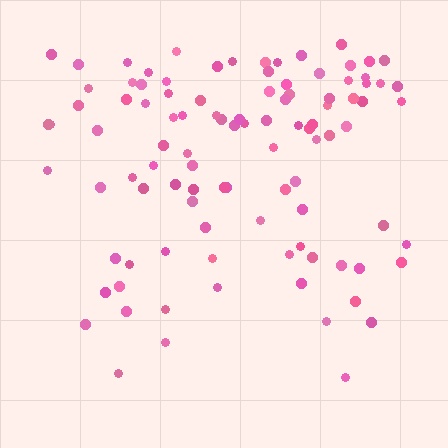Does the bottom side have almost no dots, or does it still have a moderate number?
Still a moderate number, just noticeably fewer than the top.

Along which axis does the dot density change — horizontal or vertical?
Vertical.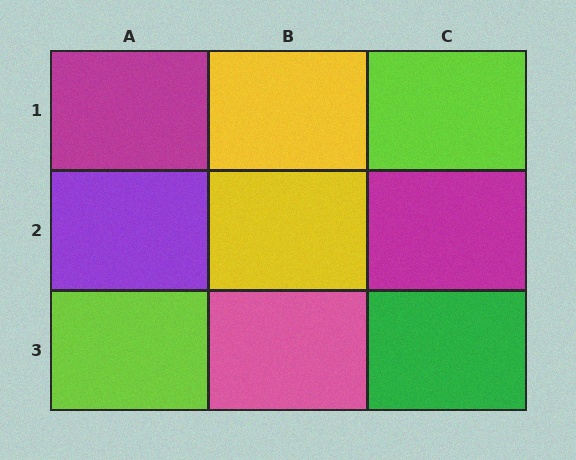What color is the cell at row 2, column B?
Yellow.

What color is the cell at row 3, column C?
Green.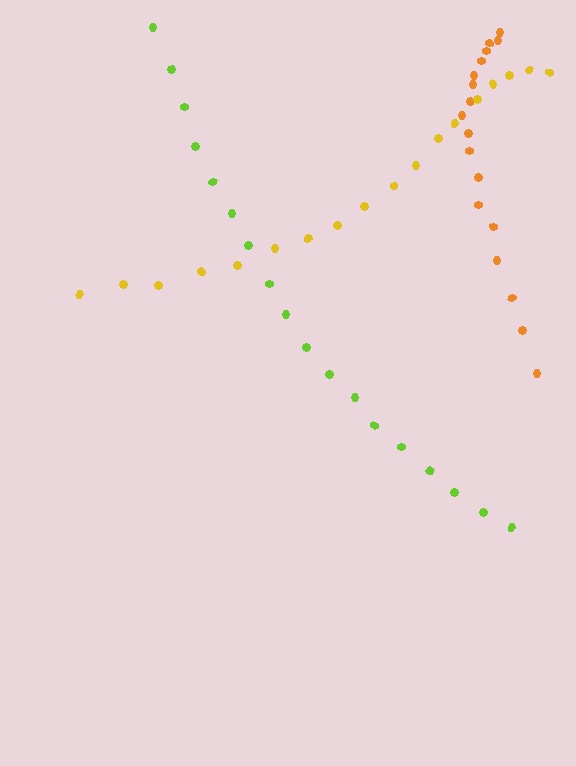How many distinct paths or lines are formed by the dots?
There are 3 distinct paths.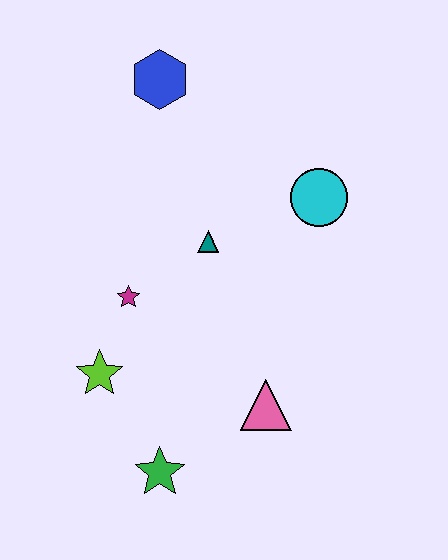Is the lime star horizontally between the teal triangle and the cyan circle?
No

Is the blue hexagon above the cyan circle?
Yes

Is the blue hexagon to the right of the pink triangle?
No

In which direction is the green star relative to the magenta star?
The green star is below the magenta star.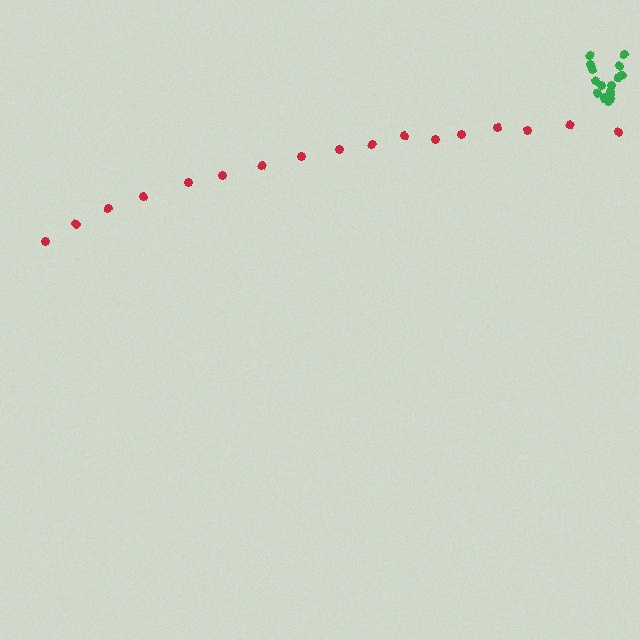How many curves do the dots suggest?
There are 2 distinct paths.